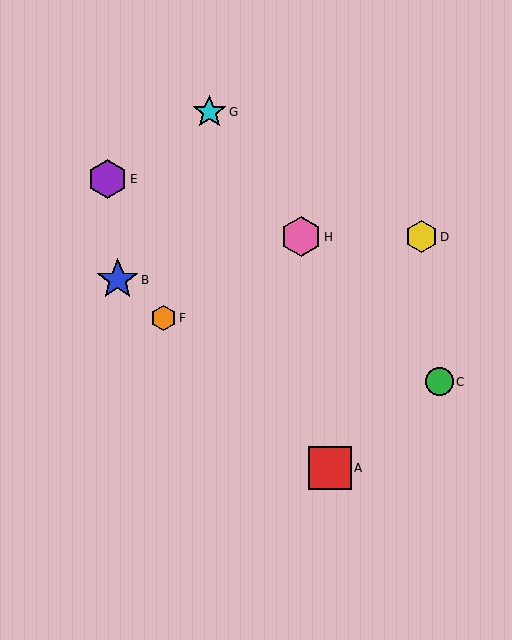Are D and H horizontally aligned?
Yes, both are at y≈237.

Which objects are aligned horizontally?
Objects D, H are aligned horizontally.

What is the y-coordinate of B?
Object B is at y≈280.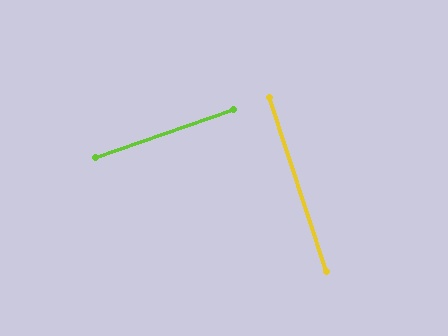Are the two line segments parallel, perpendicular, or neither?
Perpendicular — they meet at approximately 89°.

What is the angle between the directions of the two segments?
Approximately 89 degrees.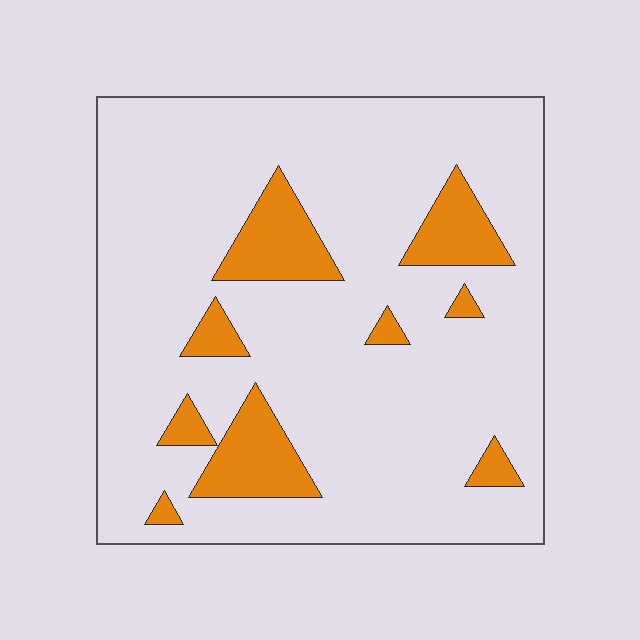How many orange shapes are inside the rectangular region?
9.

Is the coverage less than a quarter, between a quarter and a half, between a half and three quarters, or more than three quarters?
Less than a quarter.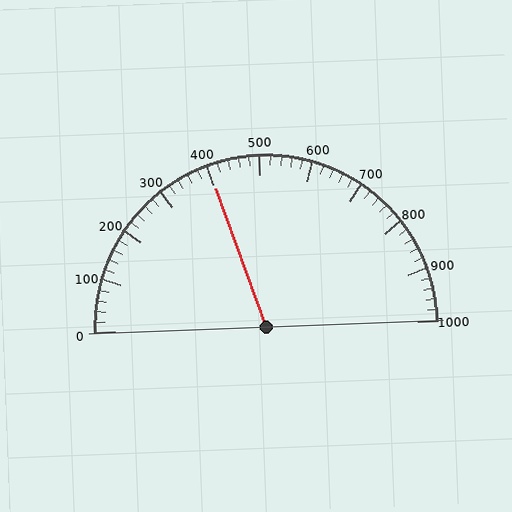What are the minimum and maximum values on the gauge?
The gauge ranges from 0 to 1000.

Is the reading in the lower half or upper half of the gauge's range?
The reading is in the lower half of the range (0 to 1000).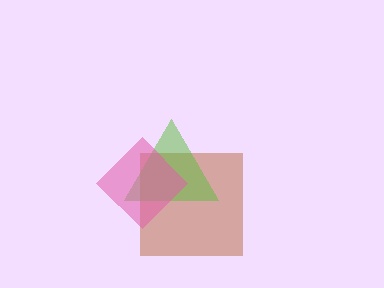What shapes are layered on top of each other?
The layered shapes are: a brown square, a lime triangle, a pink diamond.